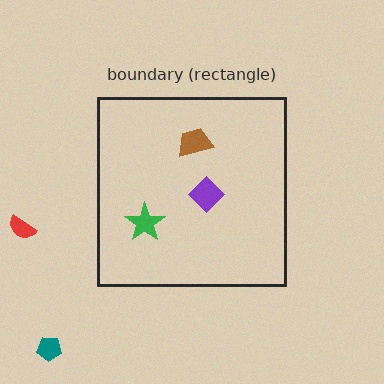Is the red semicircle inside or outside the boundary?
Outside.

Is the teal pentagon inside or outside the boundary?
Outside.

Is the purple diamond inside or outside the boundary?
Inside.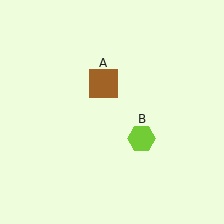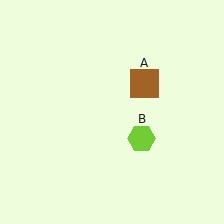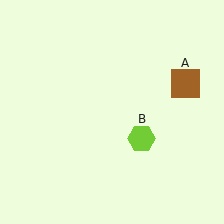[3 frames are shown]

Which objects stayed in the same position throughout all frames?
Lime hexagon (object B) remained stationary.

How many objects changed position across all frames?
1 object changed position: brown square (object A).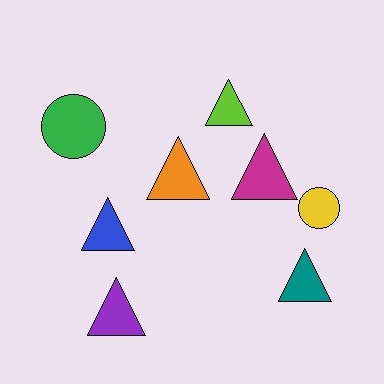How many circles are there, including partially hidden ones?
There are 2 circles.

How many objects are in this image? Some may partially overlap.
There are 8 objects.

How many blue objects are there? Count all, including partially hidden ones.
There is 1 blue object.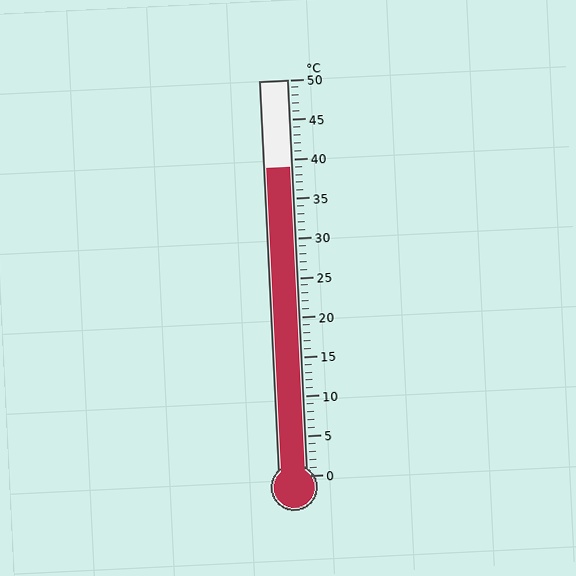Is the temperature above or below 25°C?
The temperature is above 25°C.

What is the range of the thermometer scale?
The thermometer scale ranges from 0°C to 50°C.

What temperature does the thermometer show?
The thermometer shows approximately 39°C.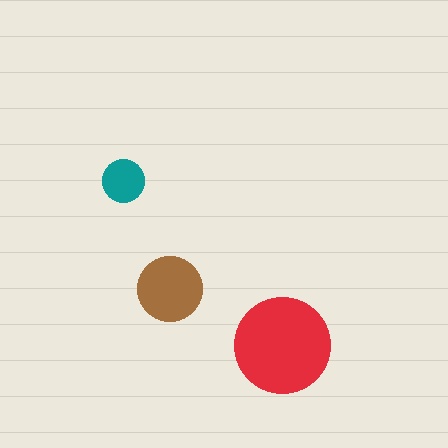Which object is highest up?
The teal circle is topmost.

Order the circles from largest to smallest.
the red one, the brown one, the teal one.